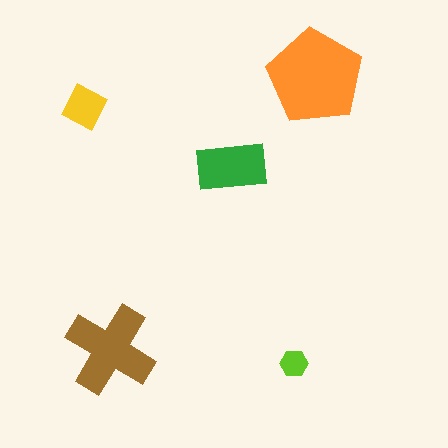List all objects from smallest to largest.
The lime hexagon, the yellow diamond, the green rectangle, the brown cross, the orange pentagon.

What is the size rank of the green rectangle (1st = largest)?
3rd.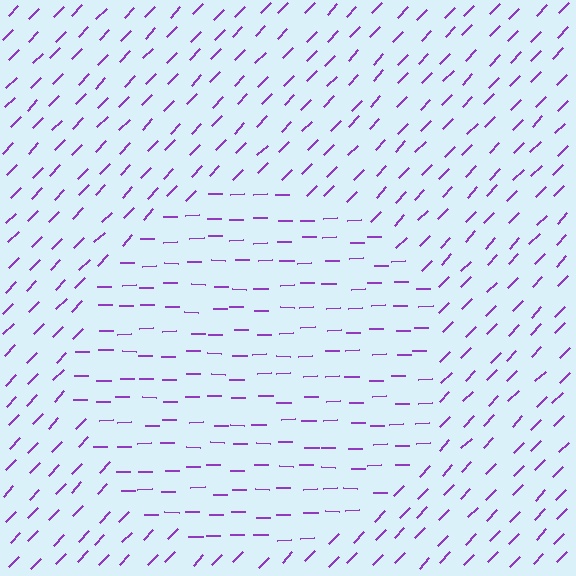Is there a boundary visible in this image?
Yes, there is a texture boundary formed by a change in line orientation.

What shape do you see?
I see a circle.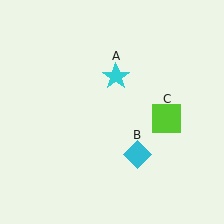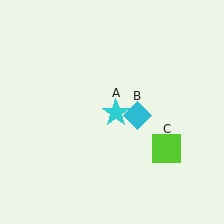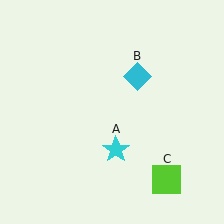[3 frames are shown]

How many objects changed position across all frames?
3 objects changed position: cyan star (object A), cyan diamond (object B), lime square (object C).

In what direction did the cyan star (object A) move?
The cyan star (object A) moved down.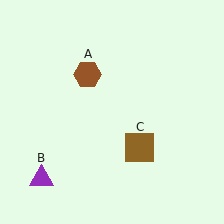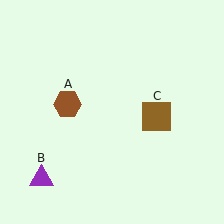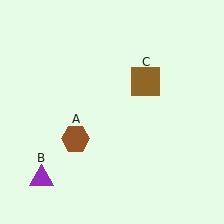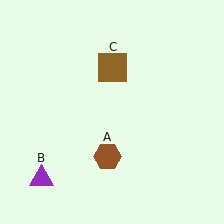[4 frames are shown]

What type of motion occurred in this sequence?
The brown hexagon (object A), brown square (object C) rotated counterclockwise around the center of the scene.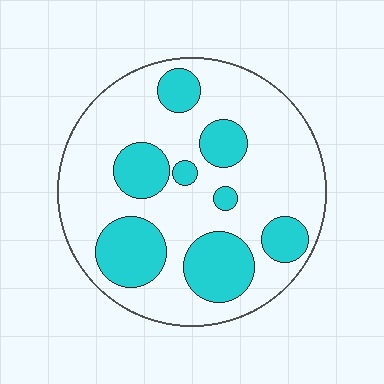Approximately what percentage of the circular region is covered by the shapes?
Approximately 30%.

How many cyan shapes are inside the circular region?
8.